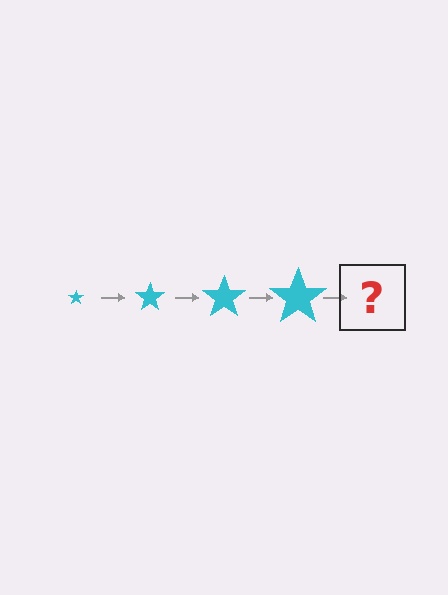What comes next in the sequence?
The next element should be a cyan star, larger than the previous one.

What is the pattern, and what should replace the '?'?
The pattern is that the star gets progressively larger each step. The '?' should be a cyan star, larger than the previous one.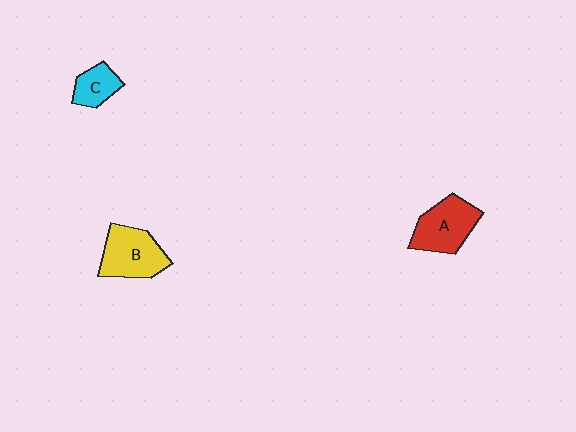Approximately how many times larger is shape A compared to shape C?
Approximately 1.8 times.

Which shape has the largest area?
Shape B (yellow).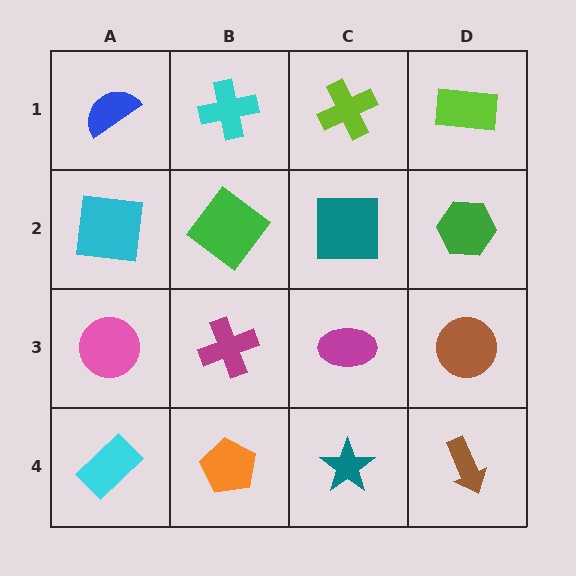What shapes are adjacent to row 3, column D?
A green hexagon (row 2, column D), a brown arrow (row 4, column D), a magenta ellipse (row 3, column C).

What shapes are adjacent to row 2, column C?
A lime cross (row 1, column C), a magenta ellipse (row 3, column C), a green diamond (row 2, column B), a green hexagon (row 2, column D).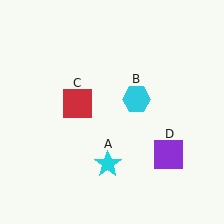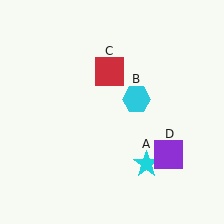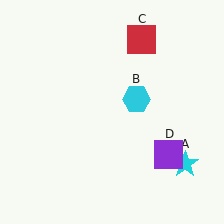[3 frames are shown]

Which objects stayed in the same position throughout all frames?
Cyan hexagon (object B) and purple square (object D) remained stationary.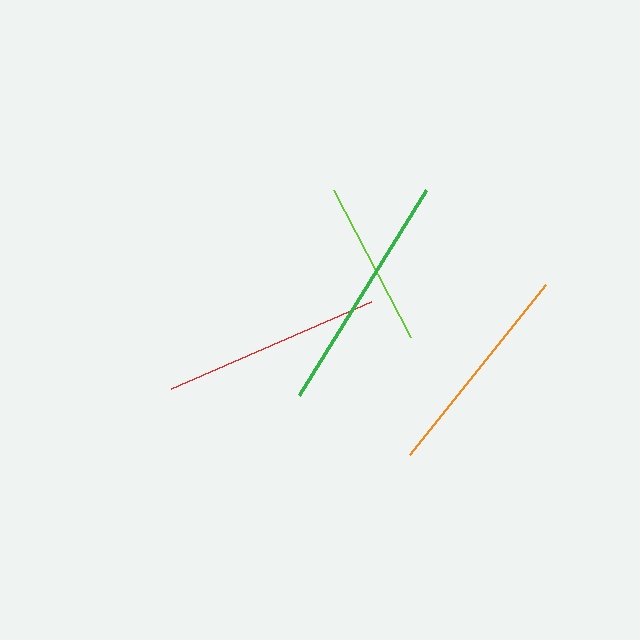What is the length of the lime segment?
The lime segment is approximately 166 pixels long.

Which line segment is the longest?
The green line is the longest at approximately 241 pixels.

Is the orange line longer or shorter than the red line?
The red line is longer than the orange line.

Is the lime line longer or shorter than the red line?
The red line is longer than the lime line.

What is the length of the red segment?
The red segment is approximately 218 pixels long.